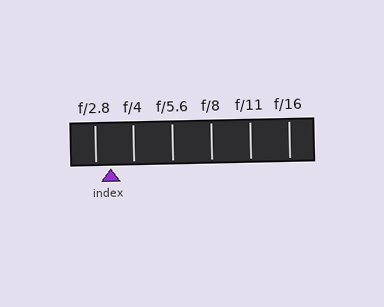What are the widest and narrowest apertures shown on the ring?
The widest aperture shown is f/2.8 and the narrowest is f/16.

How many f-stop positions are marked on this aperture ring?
There are 6 f-stop positions marked.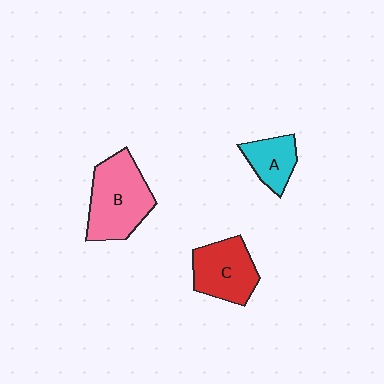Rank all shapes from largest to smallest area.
From largest to smallest: B (pink), C (red), A (cyan).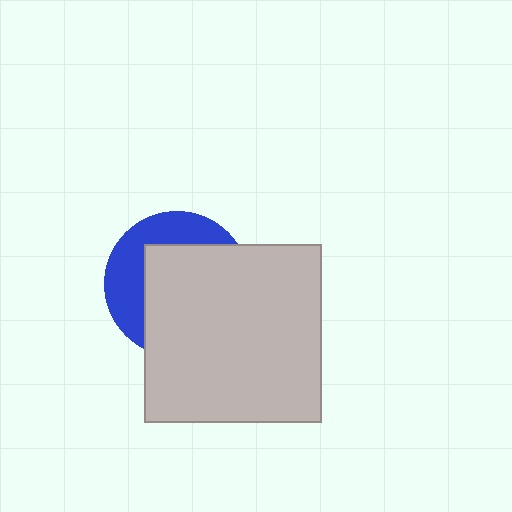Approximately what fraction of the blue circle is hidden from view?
Roughly 64% of the blue circle is hidden behind the light gray square.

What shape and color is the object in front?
The object in front is a light gray square.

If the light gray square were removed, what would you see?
You would see the complete blue circle.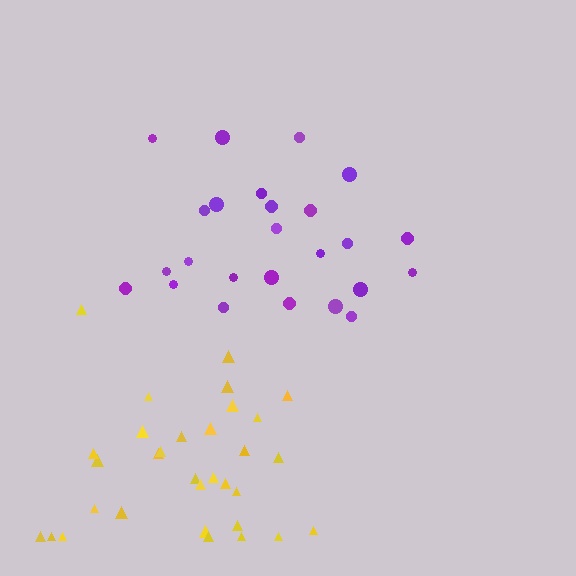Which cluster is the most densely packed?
Yellow.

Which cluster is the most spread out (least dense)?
Purple.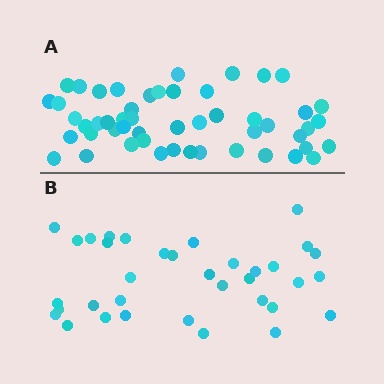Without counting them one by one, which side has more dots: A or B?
Region A (the top region) has more dots.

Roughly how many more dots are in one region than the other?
Region A has approximately 15 more dots than region B.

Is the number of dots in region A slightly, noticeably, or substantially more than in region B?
Region A has substantially more. The ratio is roughly 1.5 to 1.